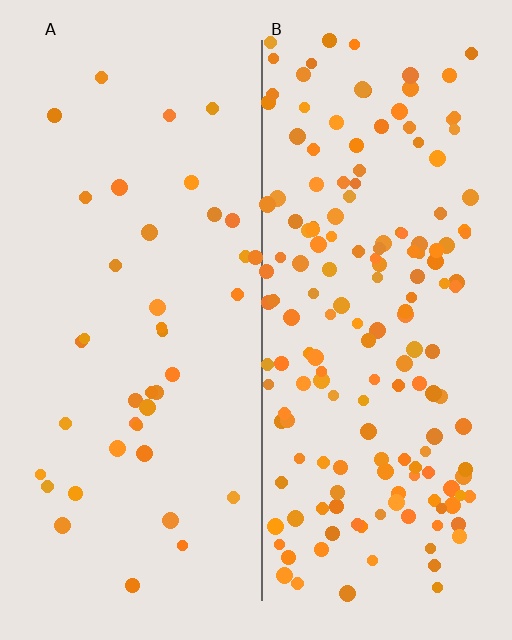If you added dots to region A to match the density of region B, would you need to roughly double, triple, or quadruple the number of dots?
Approximately quadruple.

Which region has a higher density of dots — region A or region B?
B (the right).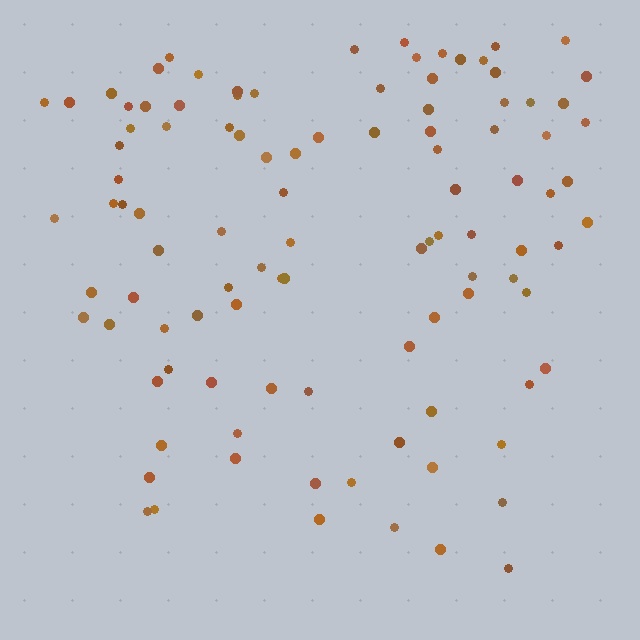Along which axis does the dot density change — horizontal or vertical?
Vertical.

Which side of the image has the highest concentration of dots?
The top.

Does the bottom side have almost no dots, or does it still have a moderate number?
Still a moderate number, just noticeably fewer than the top.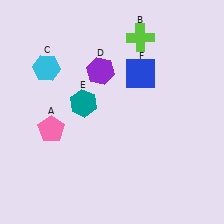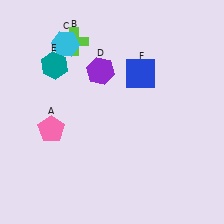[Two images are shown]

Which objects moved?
The objects that moved are: the lime cross (B), the cyan hexagon (C), the teal hexagon (E).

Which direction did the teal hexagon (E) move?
The teal hexagon (E) moved up.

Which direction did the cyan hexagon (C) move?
The cyan hexagon (C) moved up.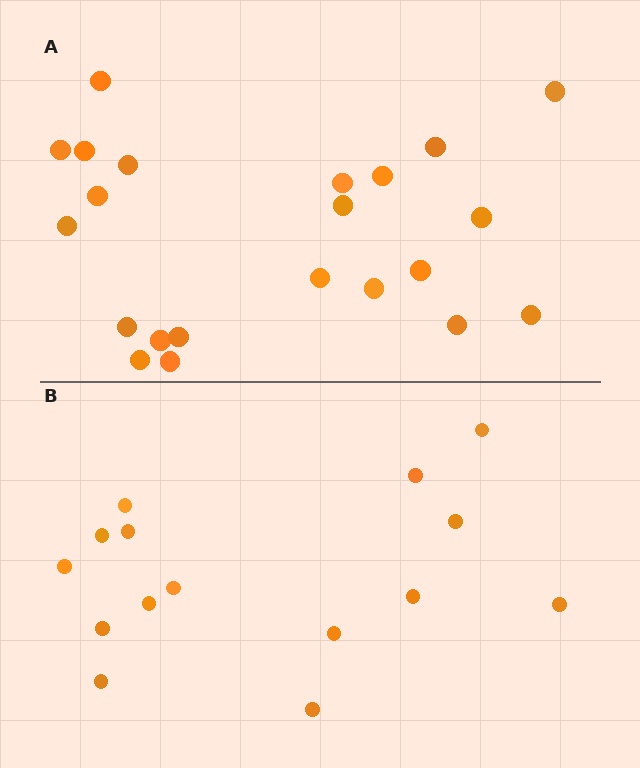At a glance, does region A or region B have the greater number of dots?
Region A (the top region) has more dots.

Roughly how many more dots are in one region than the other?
Region A has roughly 8 or so more dots than region B.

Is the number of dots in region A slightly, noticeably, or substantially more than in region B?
Region A has substantially more. The ratio is roughly 1.5 to 1.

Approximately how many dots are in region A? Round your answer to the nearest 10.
About 20 dots. (The exact count is 22, which rounds to 20.)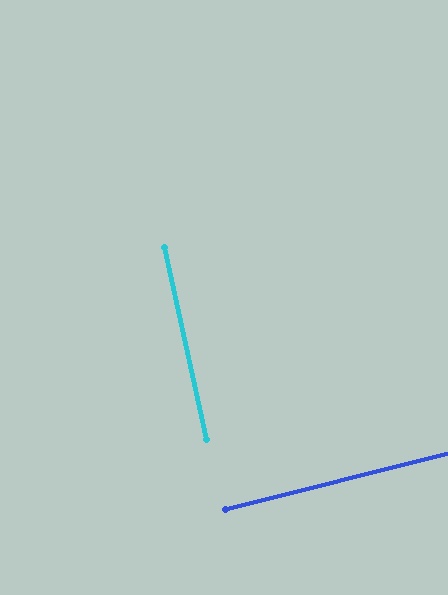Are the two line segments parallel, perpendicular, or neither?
Perpendicular — they meet at approximately 88°.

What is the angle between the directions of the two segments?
Approximately 88 degrees.